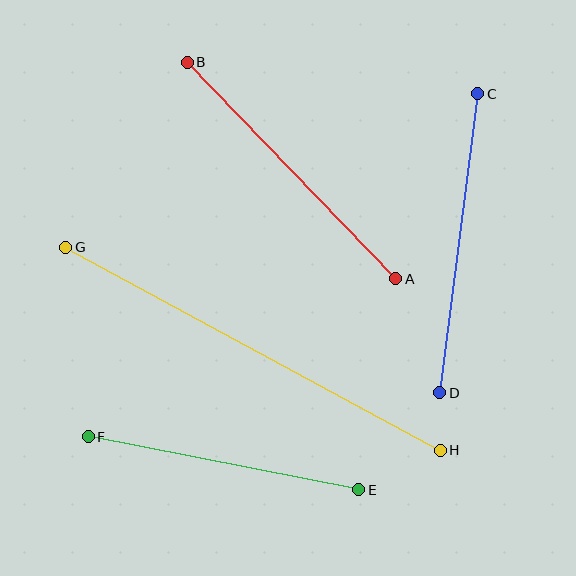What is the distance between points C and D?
The distance is approximately 301 pixels.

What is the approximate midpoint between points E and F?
The midpoint is at approximately (224, 463) pixels.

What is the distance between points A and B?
The distance is approximately 300 pixels.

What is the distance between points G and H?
The distance is approximately 426 pixels.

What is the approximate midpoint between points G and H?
The midpoint is at approximately (253, 349) pixels.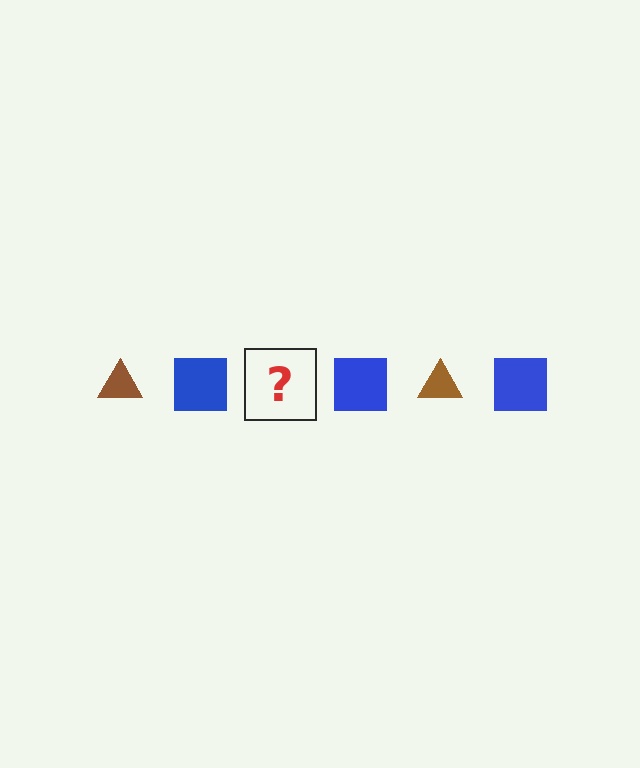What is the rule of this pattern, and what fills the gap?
The rule is that the pattern alternates between brown triangle and blue square. The gap should be filled with a brown triangle.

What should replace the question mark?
The question mark should be replaced with a brown triangle.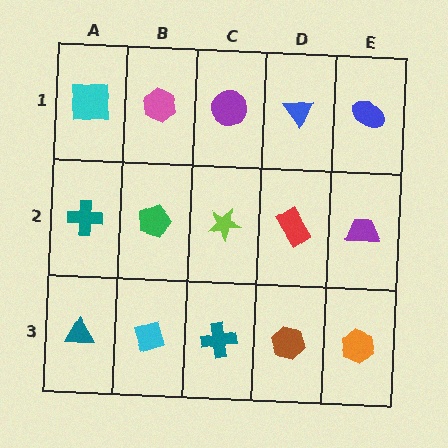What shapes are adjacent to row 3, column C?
A lime star (row 2, column C), a cyan diamond (row 3, column B), a brown hexagon (row 3, column D).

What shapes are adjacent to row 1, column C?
A lime star (row 2, column C), a pink hexagon (row 1, column B), a blue triangle (row 1, column D).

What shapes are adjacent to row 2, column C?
A purple circle (row 1, column C), a teal cross (row 3, column C), a green pentagon (row 2, column B), a red rectangle (row 2, column D).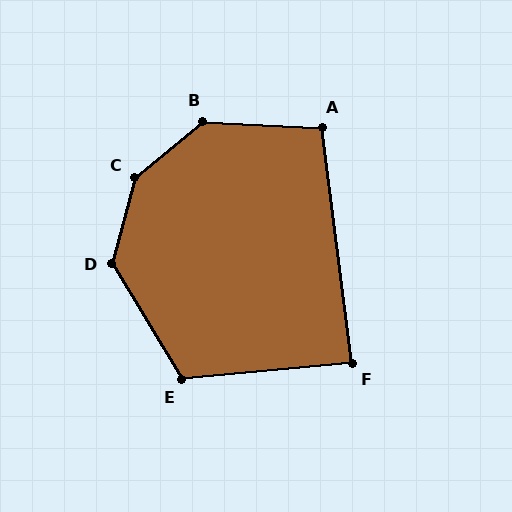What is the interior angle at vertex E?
Approximately 116 degrees (obtuse).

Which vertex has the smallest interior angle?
F, at approximately 88 degrees.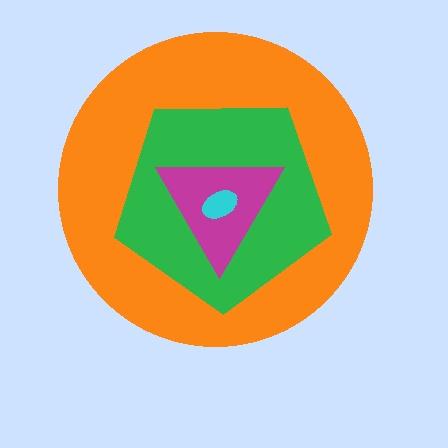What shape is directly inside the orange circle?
The green pentagon.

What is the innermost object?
The cyan ellipse.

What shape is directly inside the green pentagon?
The magenta triangle.